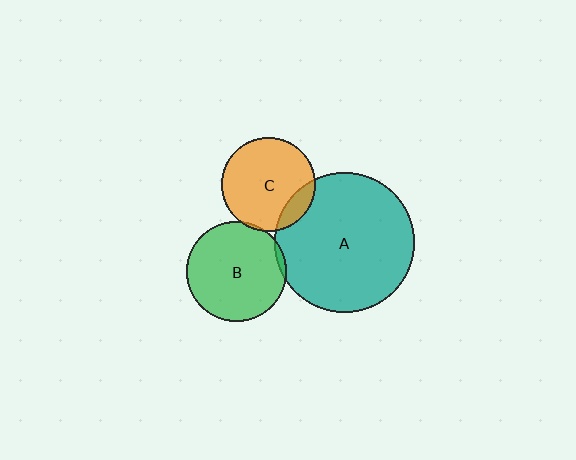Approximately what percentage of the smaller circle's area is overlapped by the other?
Approximately 5%.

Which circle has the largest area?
Circle A (teal).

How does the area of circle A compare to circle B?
Approximately 1.9 times.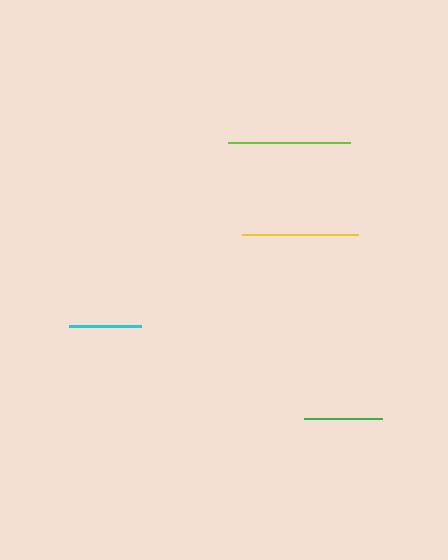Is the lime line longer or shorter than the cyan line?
The lime line is longer than the cyan line.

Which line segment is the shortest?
The cyan line is the shortest at approximately 72 pixels.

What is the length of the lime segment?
The lime segment is approximately 122 pixels long.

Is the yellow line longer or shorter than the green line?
The yellow line is longer than the green line.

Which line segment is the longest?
The lime line is the longest at approximately 122 pixels.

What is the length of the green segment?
The green segment is approximately 78 pixels long.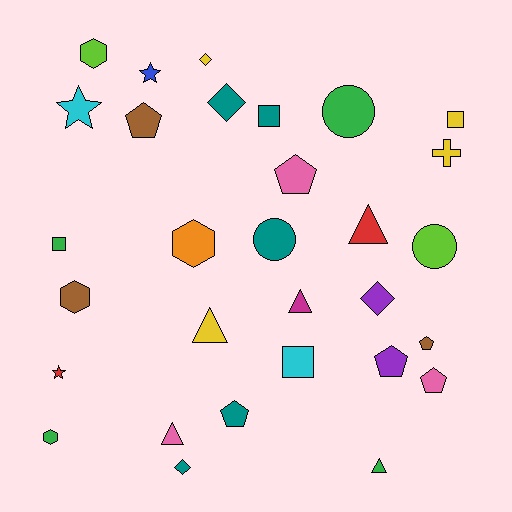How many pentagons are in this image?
There are 6 pentagons.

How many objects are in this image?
There are 30 objects.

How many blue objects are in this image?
There is 1 blue object.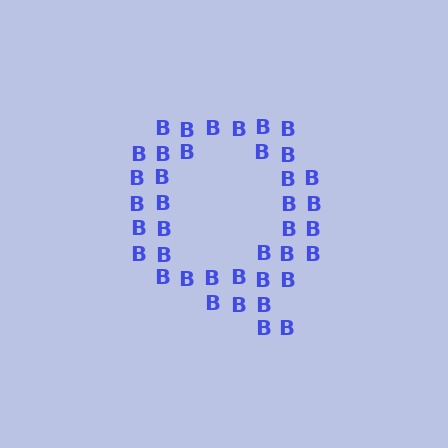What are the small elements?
The small elements are letter B's.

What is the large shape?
The large shape is the letter Q.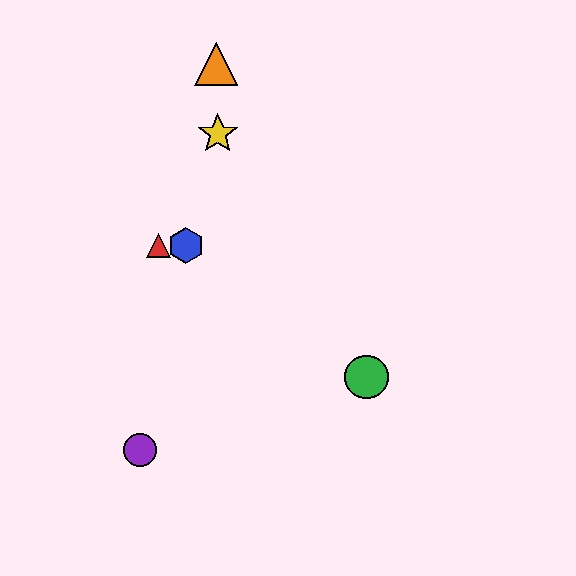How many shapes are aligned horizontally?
2 shapes (the red triangle, the blue hexagon) are aligned horizontally.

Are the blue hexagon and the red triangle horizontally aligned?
Yes, both are at y≈246.